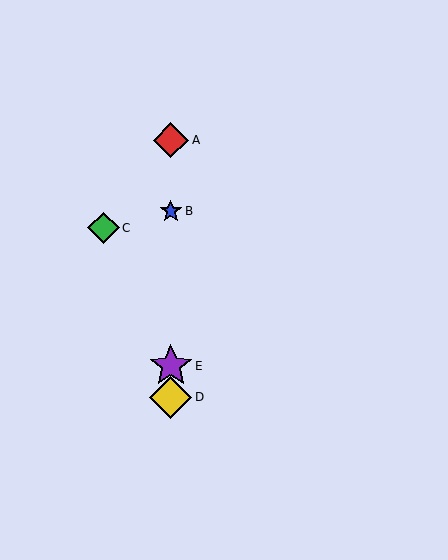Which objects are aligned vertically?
Objects A, B, D, E are aligned vertically.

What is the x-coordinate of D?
Object D is at x≈171.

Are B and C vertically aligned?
No, B is at x≈171 and C is at x≈103.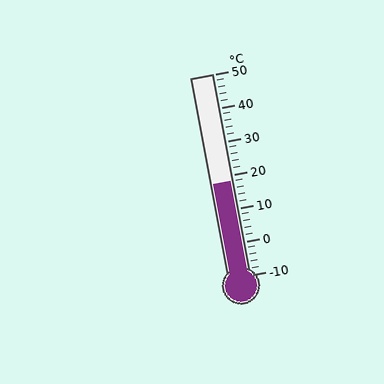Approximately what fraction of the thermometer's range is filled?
The thermometer is filled to approximately 45% of its range.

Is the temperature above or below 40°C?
The temperature is below 40°C.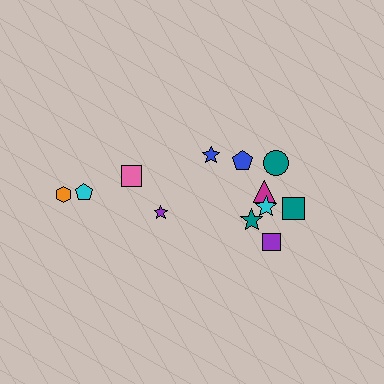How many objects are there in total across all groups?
There are 12 objects.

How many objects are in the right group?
There are 7 objects.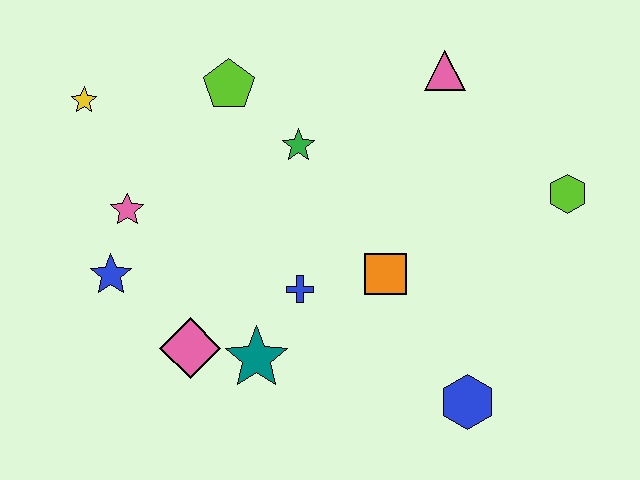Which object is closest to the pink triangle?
The green star is closest to the pink triangle.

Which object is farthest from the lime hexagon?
The yellow star is farthest from the lime hexagon.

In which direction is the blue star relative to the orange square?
The blue star is to the left of the orange square.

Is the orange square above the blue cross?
Yes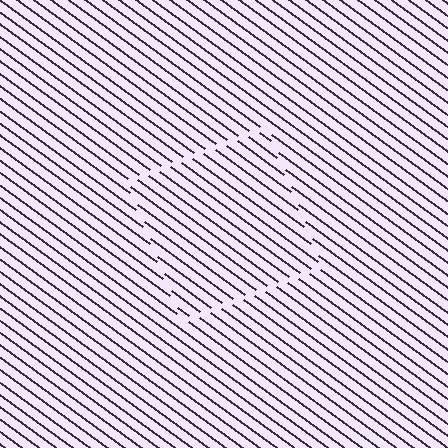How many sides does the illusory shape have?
4 sides — the line-ends trace a square.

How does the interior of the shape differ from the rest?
The interior of the shape contains the same grating, shifted by half a period — the contour is defined by the phase discontinuity where line-ends from the inner and outer gratings abut.